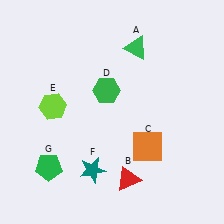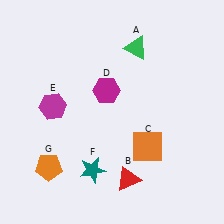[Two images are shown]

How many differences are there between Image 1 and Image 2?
There are 3 differences between the two images.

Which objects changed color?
D changed from green to magenta. E changed from lime to magenta. G changed from green to orange.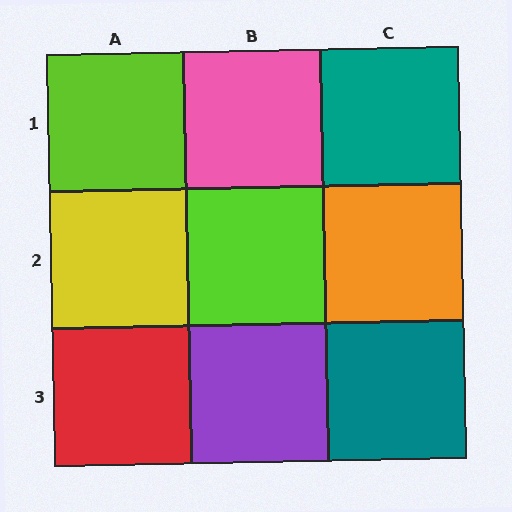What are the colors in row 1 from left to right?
Lime, pink, teal.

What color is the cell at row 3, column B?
Purple.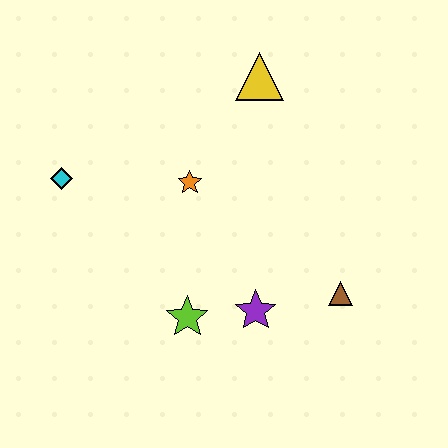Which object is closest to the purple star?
The lime star is closest to the purple star.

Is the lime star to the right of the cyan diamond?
Yes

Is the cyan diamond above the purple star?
Yes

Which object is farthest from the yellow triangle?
The lime star is farthest from the yellow triangle.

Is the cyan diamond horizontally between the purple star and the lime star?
No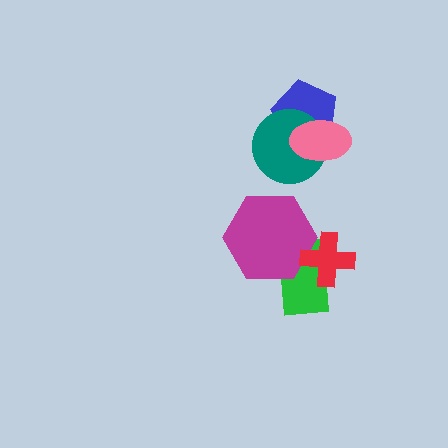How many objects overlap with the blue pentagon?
2 objects overlap with the blue pentagon.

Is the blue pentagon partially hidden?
Yes, it is partially covered by another shape.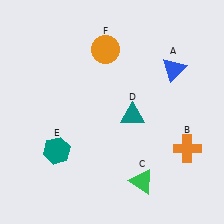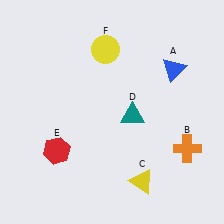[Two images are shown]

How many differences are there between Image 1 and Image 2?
There are 3 differences between the two images.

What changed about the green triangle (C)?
In Image 1, C is green. In Image 2, it changed to yellow.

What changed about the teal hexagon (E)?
In Image 1, E is teal. In Image 2, it changed to red.